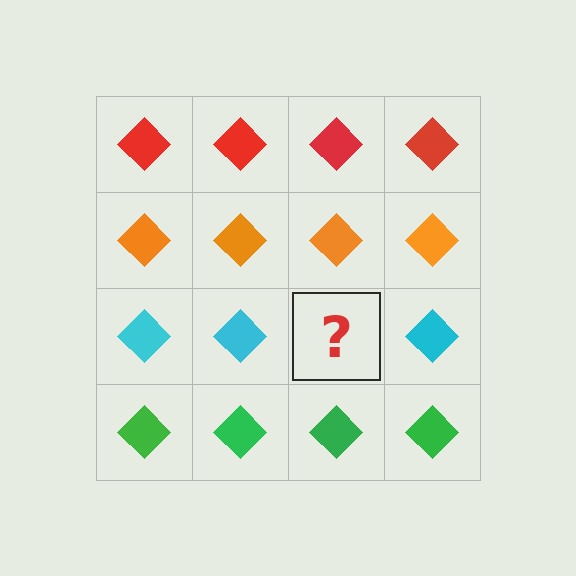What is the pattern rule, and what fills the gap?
The rule is that each row has a consistent color. The gap should be filled with a cyan diamond.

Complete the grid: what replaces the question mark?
The question mark should be replaced with a cyan diamond.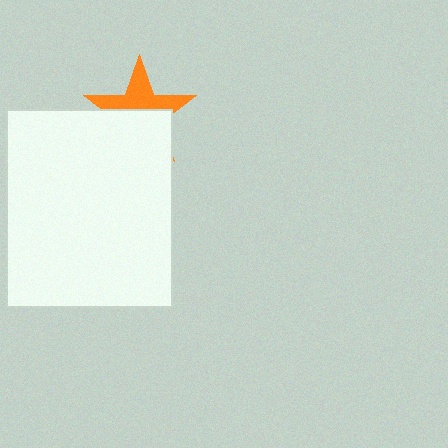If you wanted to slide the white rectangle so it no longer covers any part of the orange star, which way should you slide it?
Slide it down — that is the most direct way to separate the two shapes.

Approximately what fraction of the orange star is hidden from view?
Roughly 53% of the orange star is hidden behind the white rectangle.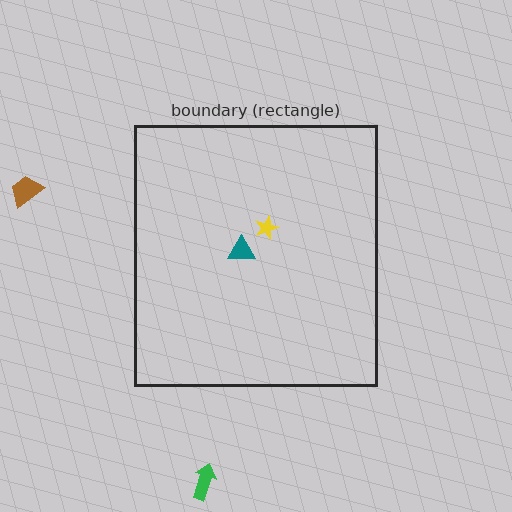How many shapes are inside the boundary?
2 inside, 2 outside.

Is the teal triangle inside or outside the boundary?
Inside.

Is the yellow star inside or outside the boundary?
Inside.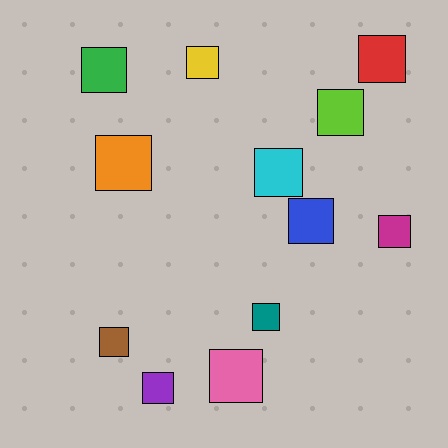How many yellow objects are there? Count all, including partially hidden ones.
There is 1 yellow object.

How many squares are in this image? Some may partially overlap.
There are 12 squares.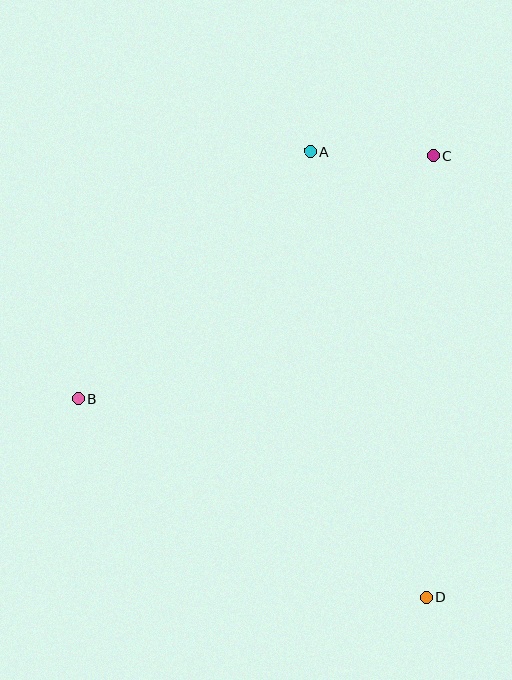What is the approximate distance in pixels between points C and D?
The distance between C and D is approximately 441 pixels.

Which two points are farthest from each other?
Points A and D are farthest from each other.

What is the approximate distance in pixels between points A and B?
The distance between A and B is approximately 339 pixels.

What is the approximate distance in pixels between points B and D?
The distance between B and D is approximately 400 pixels.